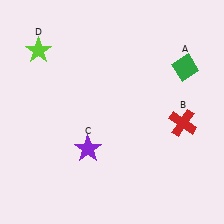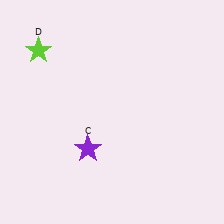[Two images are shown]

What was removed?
The green diamond (A), the red cross (B) were removed in Image 2.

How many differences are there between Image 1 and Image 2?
There are 2 differences between the two images.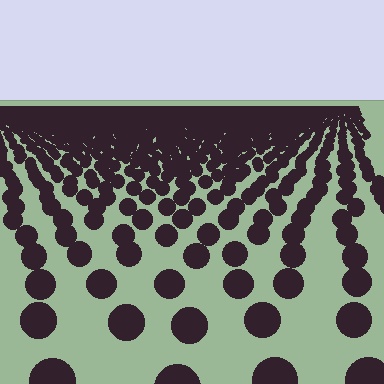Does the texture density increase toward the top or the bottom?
Density increases toward the top.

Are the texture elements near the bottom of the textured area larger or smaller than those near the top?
Larger. Near the bottom, elements are closer to the viewer and appear at a bigger on-screen size.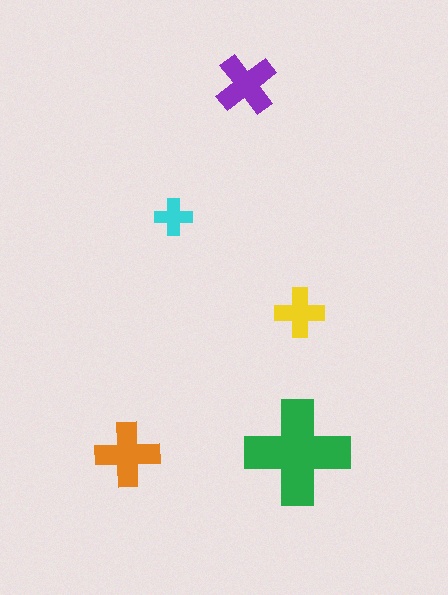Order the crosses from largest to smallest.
the green one, the orange one, the purple one, the yellow one, the cyan one.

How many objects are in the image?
There are 5 objects in the image.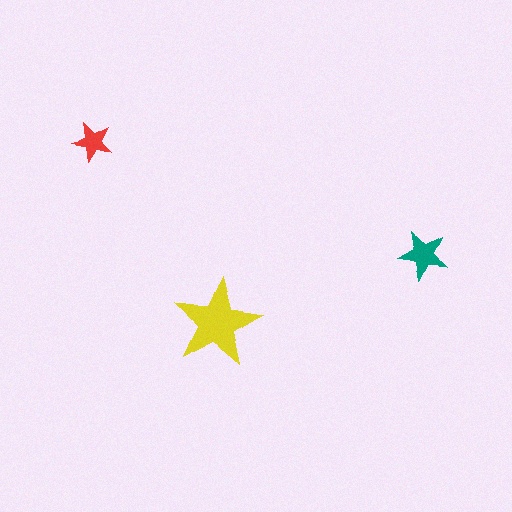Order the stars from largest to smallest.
the yellow one, the teal one, the red one.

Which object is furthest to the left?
The red star is leftmost.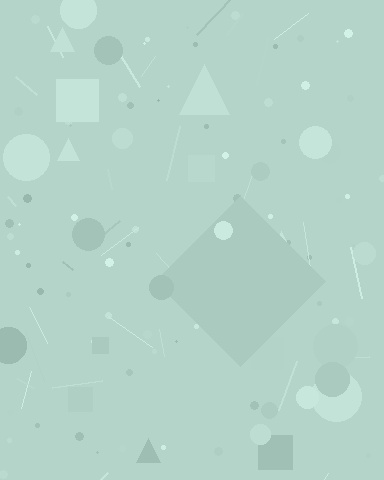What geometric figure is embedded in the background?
A diamond is embedded in the background.